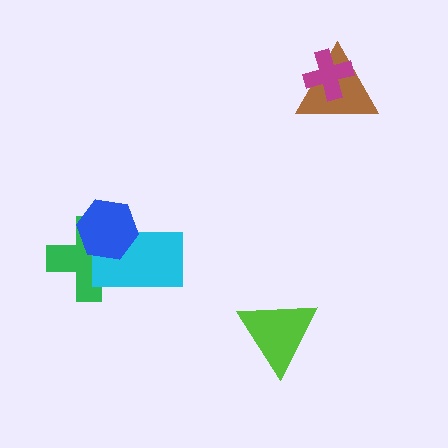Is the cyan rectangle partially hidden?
Yes, it is partially covered by another shape.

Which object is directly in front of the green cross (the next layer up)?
The cyan rectangle is directly in front of the green cross.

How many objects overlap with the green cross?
2 objects overlap with the green cross.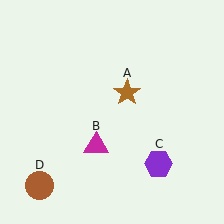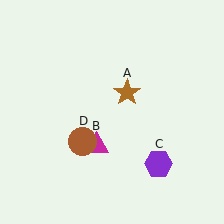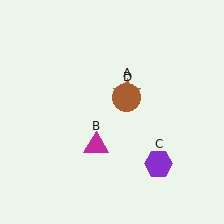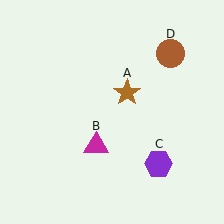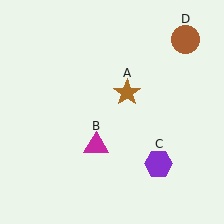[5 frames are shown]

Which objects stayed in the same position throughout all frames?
Brown star (object A) and magenta triangle (object B) and purple hexagon (object C) remained stationary.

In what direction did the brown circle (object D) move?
The brown circle (object D) moved up and to the right.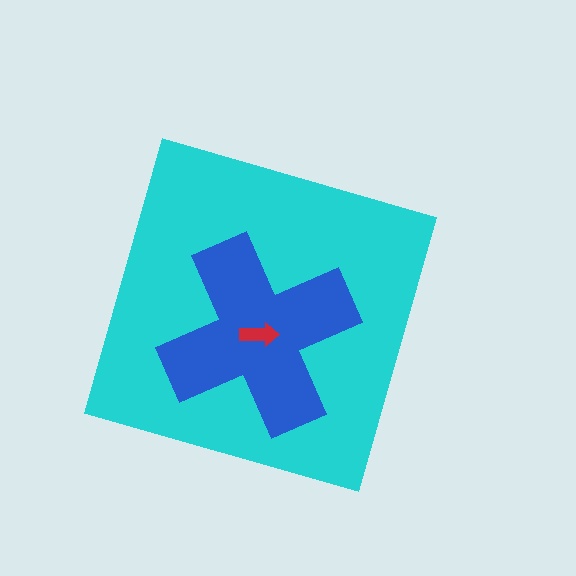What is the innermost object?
The red arrow.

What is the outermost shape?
The cyan diamond.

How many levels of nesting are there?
3.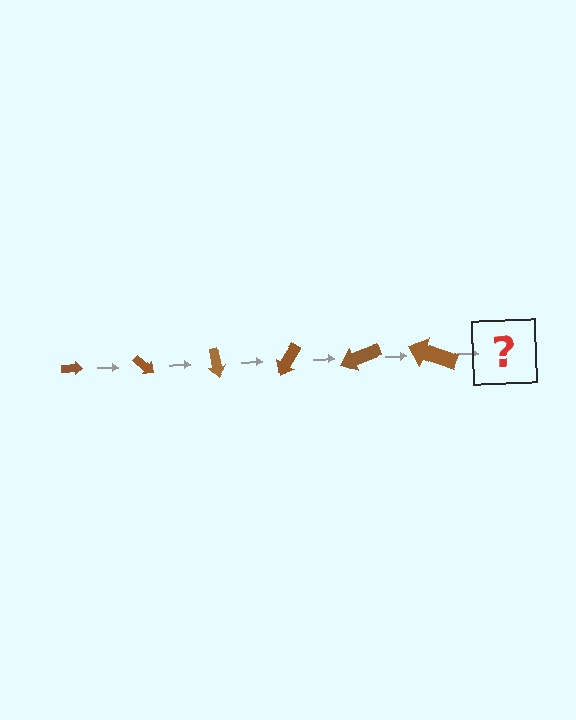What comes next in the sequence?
The next element should be an arrow, larger than the previous one and rotated 240 degrees from the start.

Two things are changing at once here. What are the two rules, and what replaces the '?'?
The two rules are that the arrow grows larger each step and it rotates 40 degrees each step. The '?' should be an arrow, larger than the previous one and rotated 240 degrees from the start.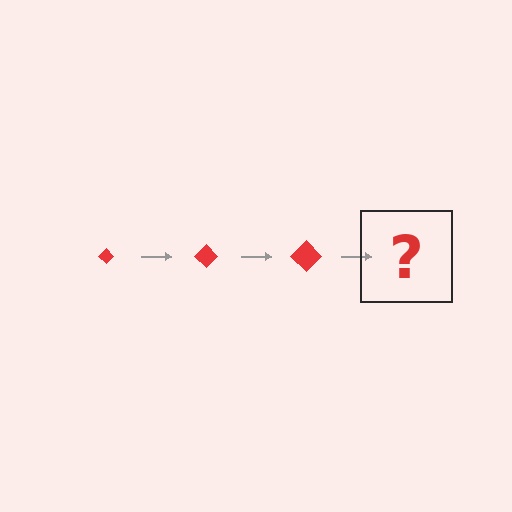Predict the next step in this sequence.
The next step is a red diamond, larger than the previous one.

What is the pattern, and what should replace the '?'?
The pattern is that the diamond gets progressively larger each step. The '?' should be a red diamond, larger than the previous one.